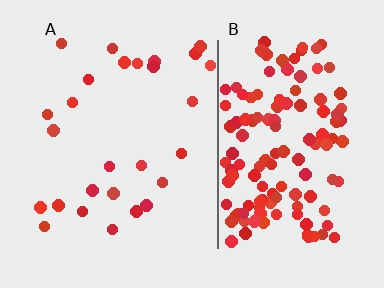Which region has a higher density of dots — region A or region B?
B (the right).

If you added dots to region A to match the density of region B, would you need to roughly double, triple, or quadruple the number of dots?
Approximately quadruple.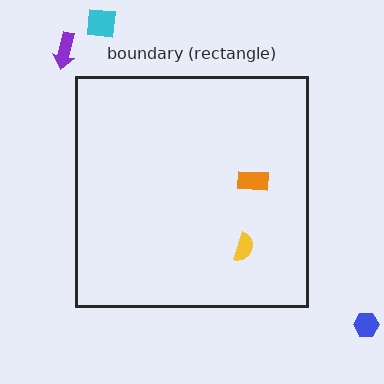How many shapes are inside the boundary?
2 inside, 3 outside.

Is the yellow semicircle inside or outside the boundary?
Inside.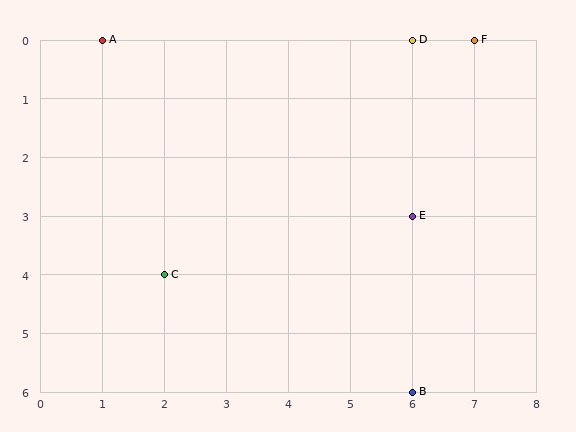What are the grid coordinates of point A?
Point A is at grid coordinates (1, 0).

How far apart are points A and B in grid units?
Points A and B are 5 columns and 6 rows apart (about 7.8 grid units diagonally).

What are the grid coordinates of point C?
Point C is at grid coordinates (2, 4).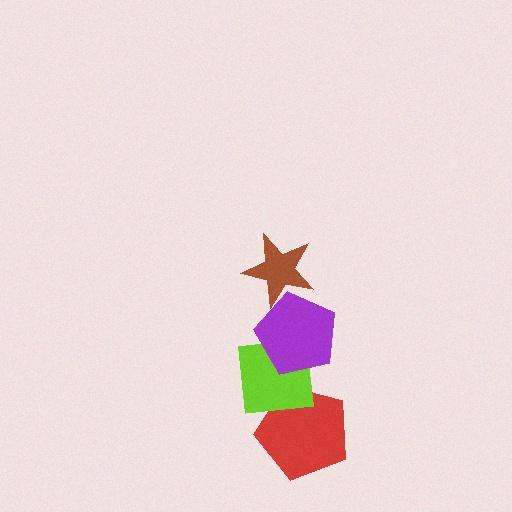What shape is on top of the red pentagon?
The lime square is on top of the red pentagon.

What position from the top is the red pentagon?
The red pentagon is 4th from the top.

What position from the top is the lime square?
The lime square is 3rd from the top.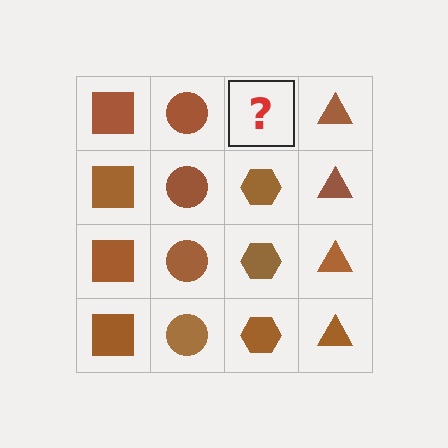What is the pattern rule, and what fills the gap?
The rule is that each column has a consistent shape. The gap should be filled with a brown hexagon.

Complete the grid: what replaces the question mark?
The question mark should be replaced with a brown hexagon.